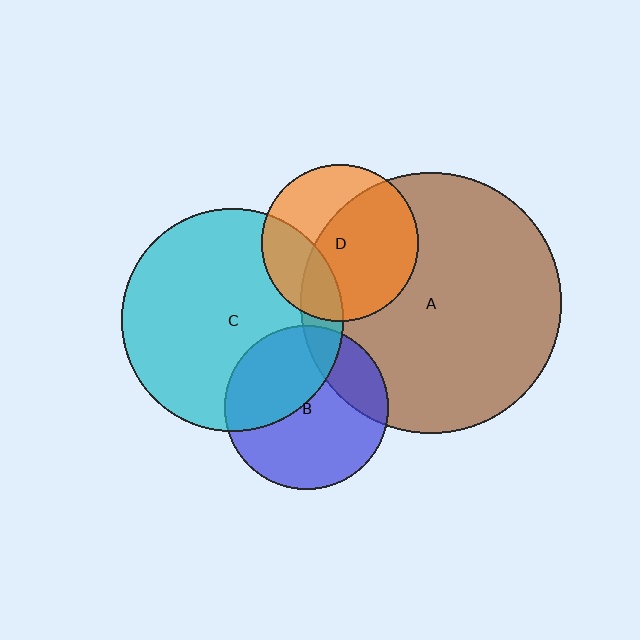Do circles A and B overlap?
Yes.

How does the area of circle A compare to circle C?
Approximately 1.4 times.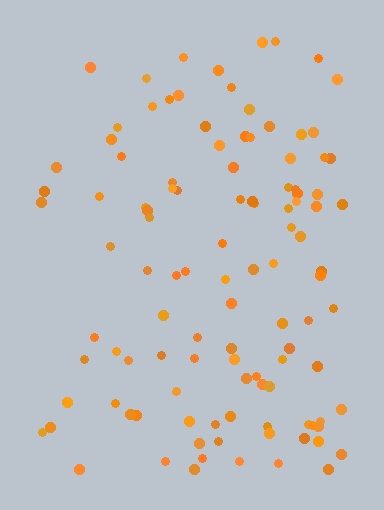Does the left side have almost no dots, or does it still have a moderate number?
Still a moderate number, just noticeably fewer than the right.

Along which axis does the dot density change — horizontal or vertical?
Horizontal.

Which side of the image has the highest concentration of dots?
The right.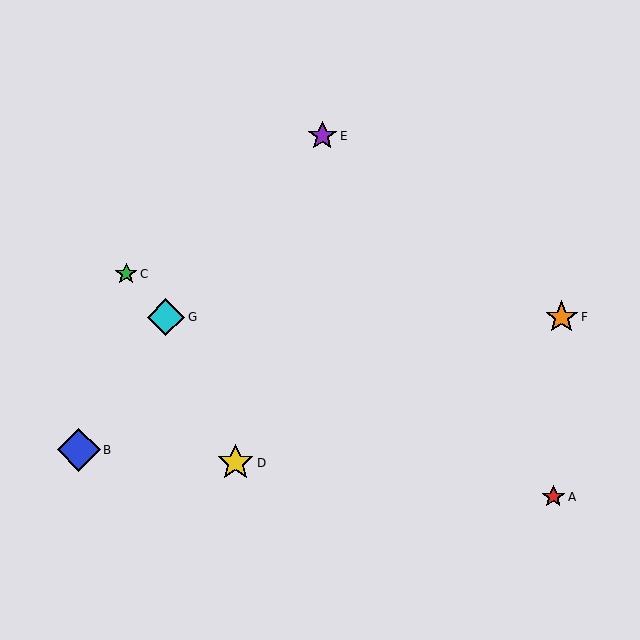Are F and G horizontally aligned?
Yes, both are at y≈317.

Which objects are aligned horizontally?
Objects F, G are aligned horizontally.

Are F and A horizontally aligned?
No, F is at y≈317 and A is at y≈497.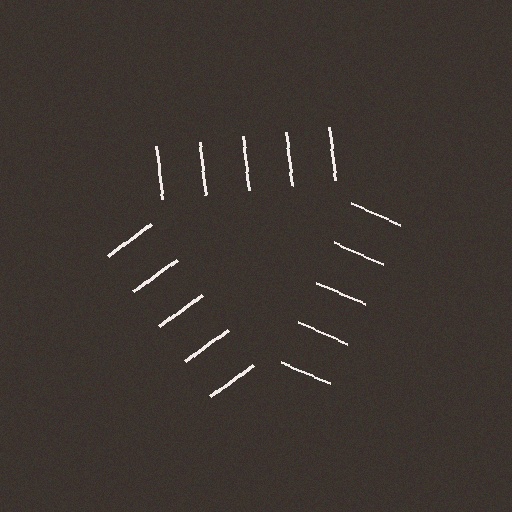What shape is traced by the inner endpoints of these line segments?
An illusory triangle — the line segments terminate on its edges but no continuous stroke is drawn.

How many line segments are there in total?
15 — 5 along each of the 3 edges.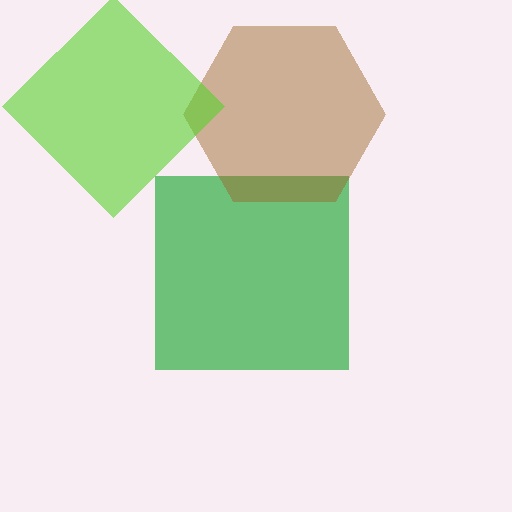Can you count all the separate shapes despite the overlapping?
Yes, there are 3 separate shapes.